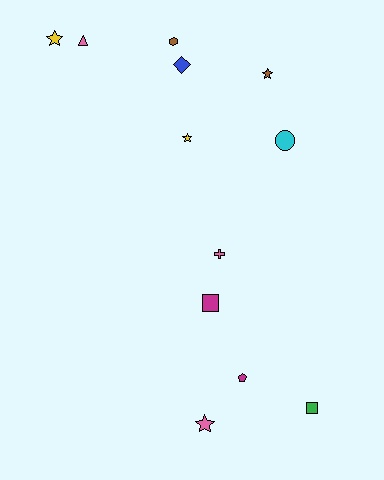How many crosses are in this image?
There is 1 cross.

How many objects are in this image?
There are 12 objects.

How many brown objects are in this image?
There are 2 brown objects.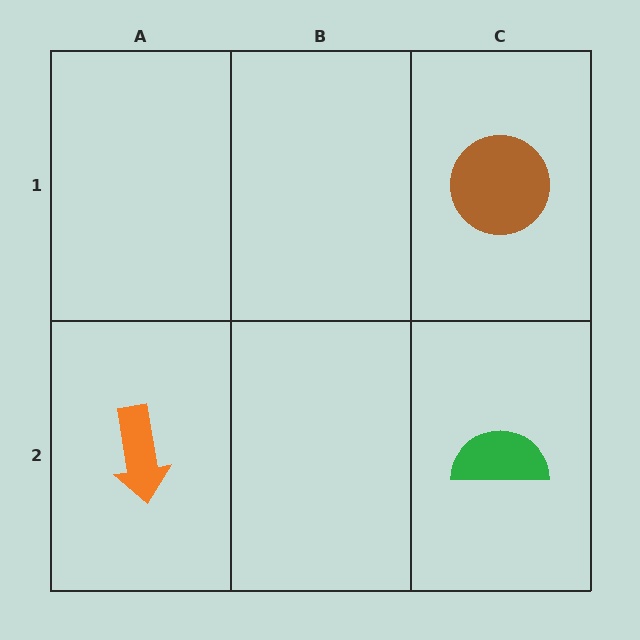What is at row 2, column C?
A green semicircle.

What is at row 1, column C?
A brown circle.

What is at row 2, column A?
An orange arrow.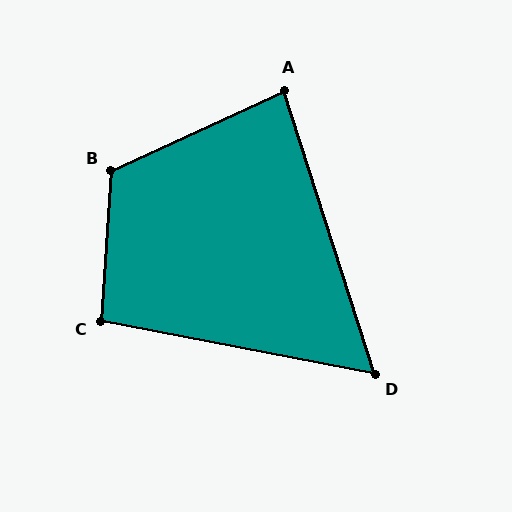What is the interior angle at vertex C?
Approximately 97 degrees (obtuse).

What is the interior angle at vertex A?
Approximately 83 degrees (acute).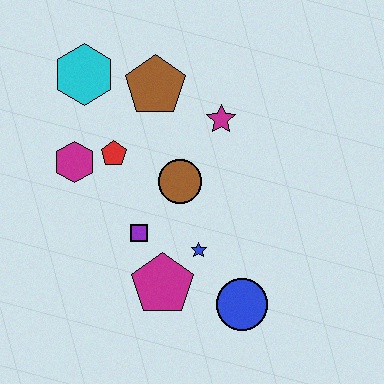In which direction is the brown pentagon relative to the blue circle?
The brown pentagon is above the blue circle.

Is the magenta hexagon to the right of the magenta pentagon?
No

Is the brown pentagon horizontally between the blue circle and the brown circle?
No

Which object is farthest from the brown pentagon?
The blue circle is farthest from the brown pentagon.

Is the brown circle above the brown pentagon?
No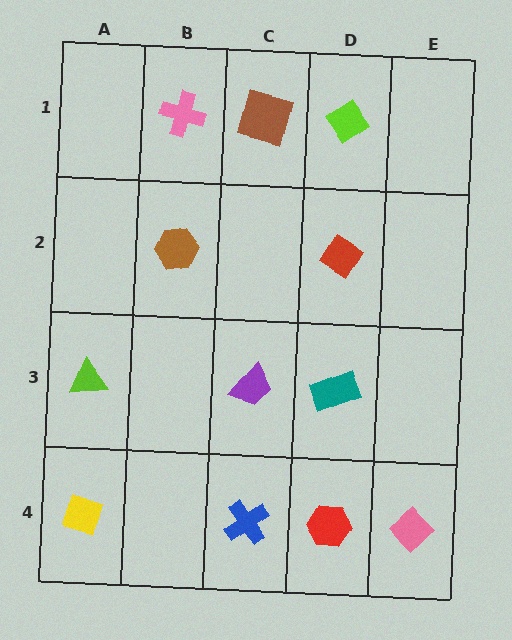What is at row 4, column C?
A blue cross.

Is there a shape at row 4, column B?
No, that cell is empty.